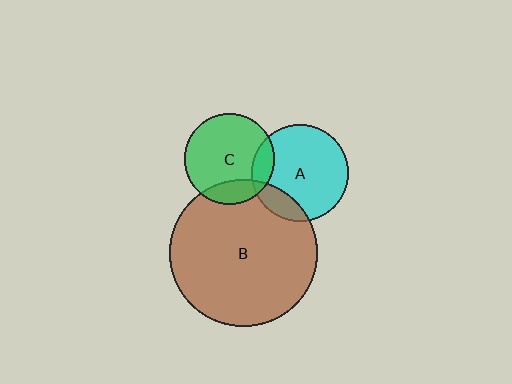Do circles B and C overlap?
Yes.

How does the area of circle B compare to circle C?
Approximately 2.7 times.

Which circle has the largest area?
Circle B (brown).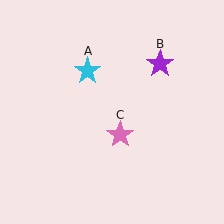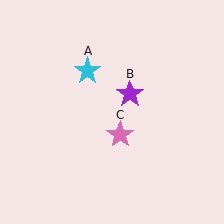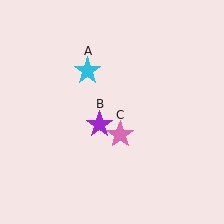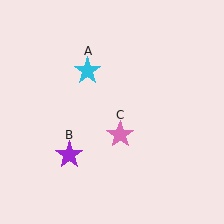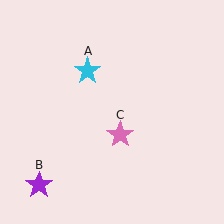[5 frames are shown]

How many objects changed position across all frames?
1 object changed position: purple star (object B).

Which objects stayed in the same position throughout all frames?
Cyan star (object A) and pink star (object C) remained stationary.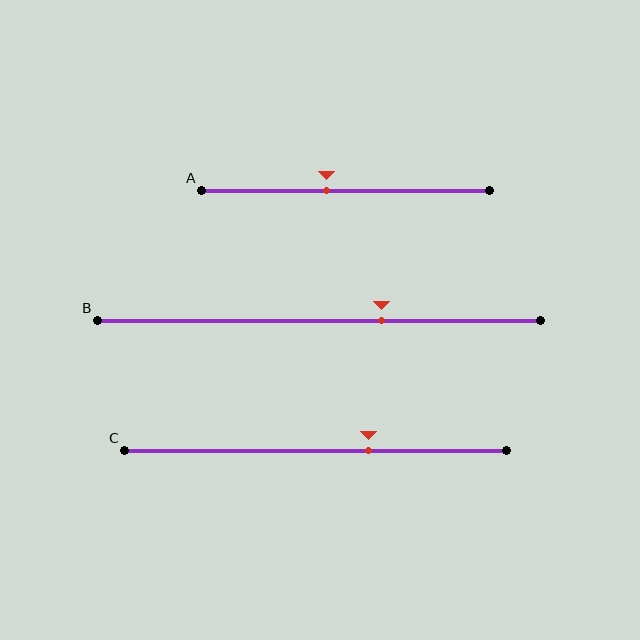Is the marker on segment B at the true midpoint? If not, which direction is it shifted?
No, the marker on segment B is shifted to the right by about 14% of the segment length.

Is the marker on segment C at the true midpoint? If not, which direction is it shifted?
No, the marker on segment C is shifted to the right by about 14% of the segment length.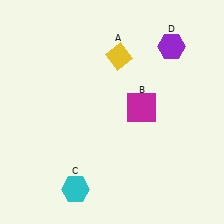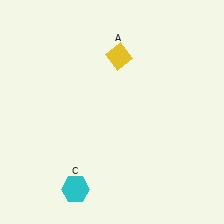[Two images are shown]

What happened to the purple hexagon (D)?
The purple hexagon (D) was removed in Image 2. It was in the top-right area of Image 1.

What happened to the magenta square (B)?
The magenta square (B) was removed in Image 2. It was in the top-right area of Image 1.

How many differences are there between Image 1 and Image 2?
There are 2 differences between the two images.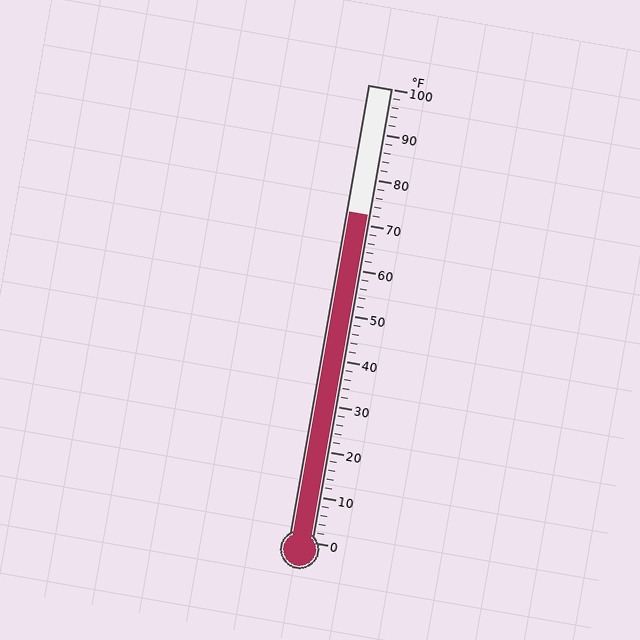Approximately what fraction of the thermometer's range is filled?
The thermometer is filled to approximately 70% of its range.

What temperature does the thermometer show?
The thermometer shows approximately 72°F.